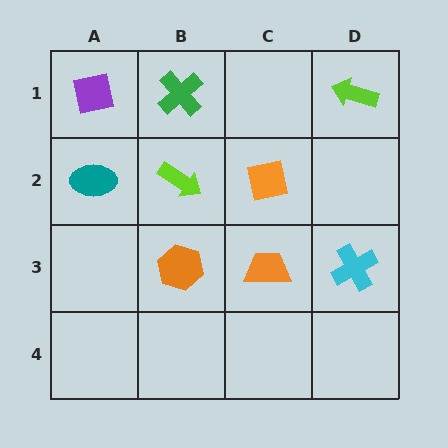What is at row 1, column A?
A purple square.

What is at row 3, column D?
A cyan cross.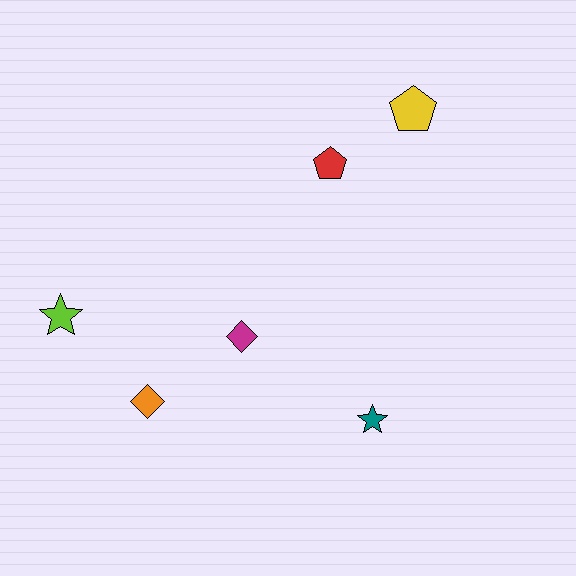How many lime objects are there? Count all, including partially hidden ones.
There is 1 lime object.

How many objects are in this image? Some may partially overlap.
There are 6 objects.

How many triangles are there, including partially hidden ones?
There are no triangles.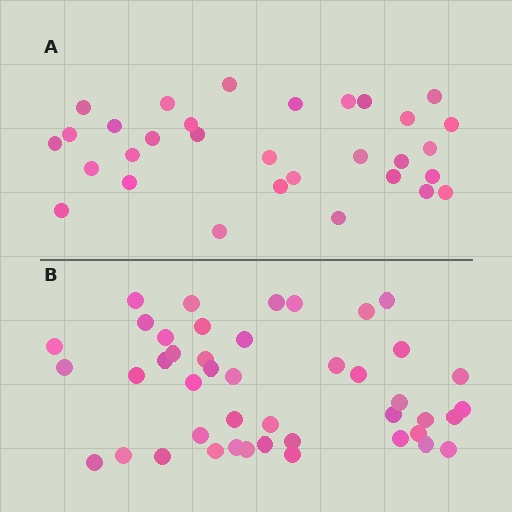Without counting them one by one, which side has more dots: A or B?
Region B (the bottom region) has more dots.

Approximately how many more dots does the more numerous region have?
Region B has approximately 15 more dots than region A.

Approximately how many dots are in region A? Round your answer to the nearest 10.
About 30 dots. (The exact count is 31, which rounds to 30.)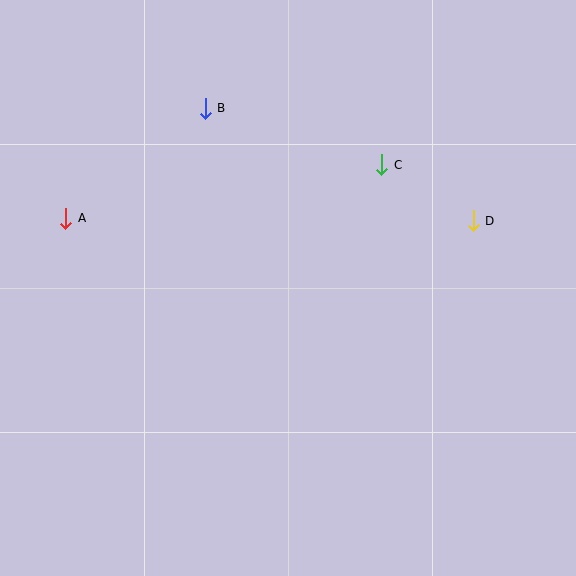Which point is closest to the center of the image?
Point C at (382, 165) is closest to the center.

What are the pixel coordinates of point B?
Point B is at (205, 109).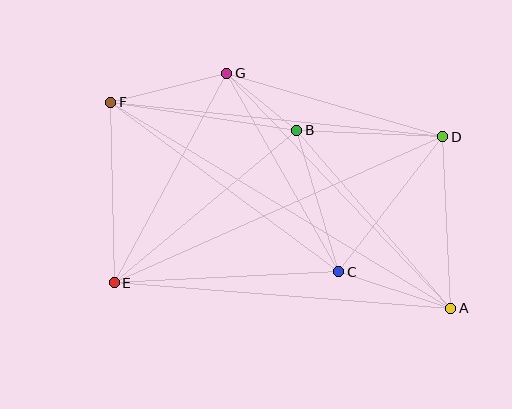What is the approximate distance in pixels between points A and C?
The distance between A and C is approximately 118 pixels.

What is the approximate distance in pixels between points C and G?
The distance between C and G is approximately 228 pixels.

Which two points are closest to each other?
Points B and G are closest to each other.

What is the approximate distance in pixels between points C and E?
The distance between C and E is approximately 225 pixels.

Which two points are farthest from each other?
Points A and F are farthest from each other.